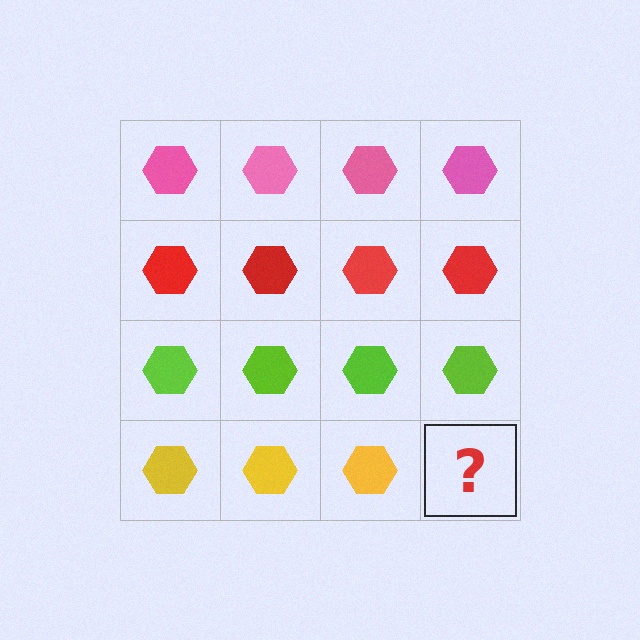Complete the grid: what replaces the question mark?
The question mark should be replaced with a yellow hexagon.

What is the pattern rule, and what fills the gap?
The rule is that each row has a consistent color. The gap should be filled with a yellow hexagon.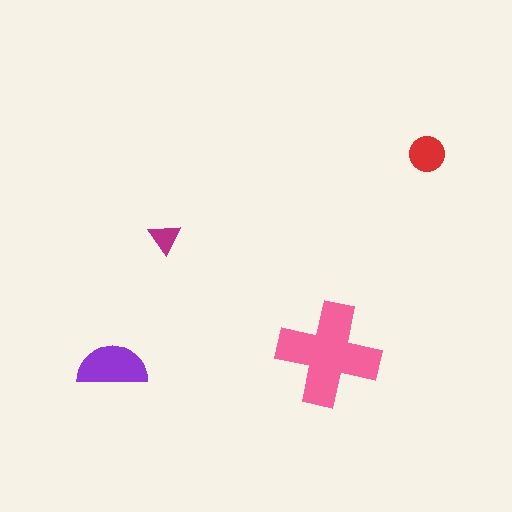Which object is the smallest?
The magenta triangle.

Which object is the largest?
The pink cross.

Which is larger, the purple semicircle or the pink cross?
The pink cross.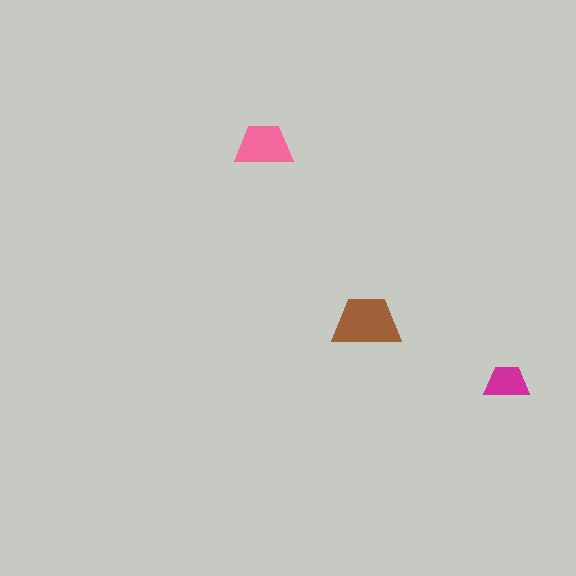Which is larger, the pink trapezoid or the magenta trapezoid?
The pink one.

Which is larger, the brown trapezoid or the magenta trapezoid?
The brown one.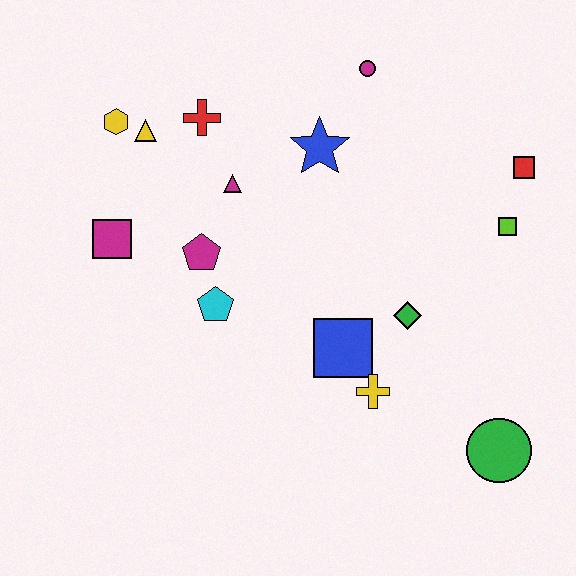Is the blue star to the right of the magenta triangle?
Yes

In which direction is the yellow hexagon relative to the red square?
The yellow hexagon is to the left of the red square.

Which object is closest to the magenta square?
The magenta pentagon is closest to the magenta square.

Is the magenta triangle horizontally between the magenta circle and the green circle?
No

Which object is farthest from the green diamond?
The yellow hexagon is farthest from the green diamond.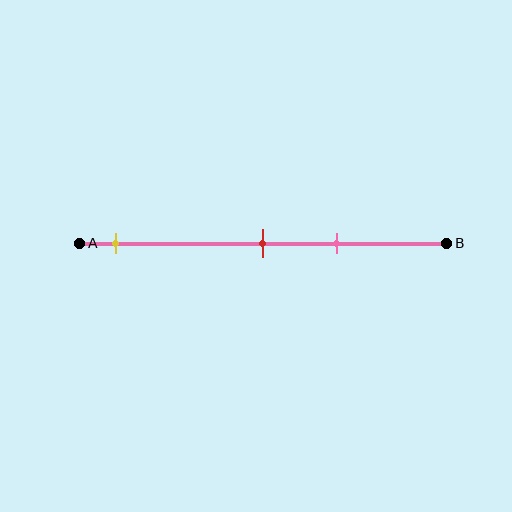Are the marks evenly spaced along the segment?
No, the marks are not evenly spaced.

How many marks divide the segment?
There are 3 marks dividing the segment.